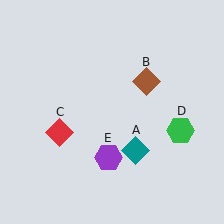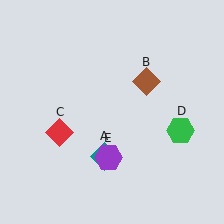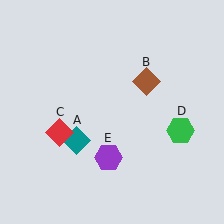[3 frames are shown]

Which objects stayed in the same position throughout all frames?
Brown diamond (object B) and red diamond (object C) and green hexagon (object D) and purple hexagon (object E) remained stationary.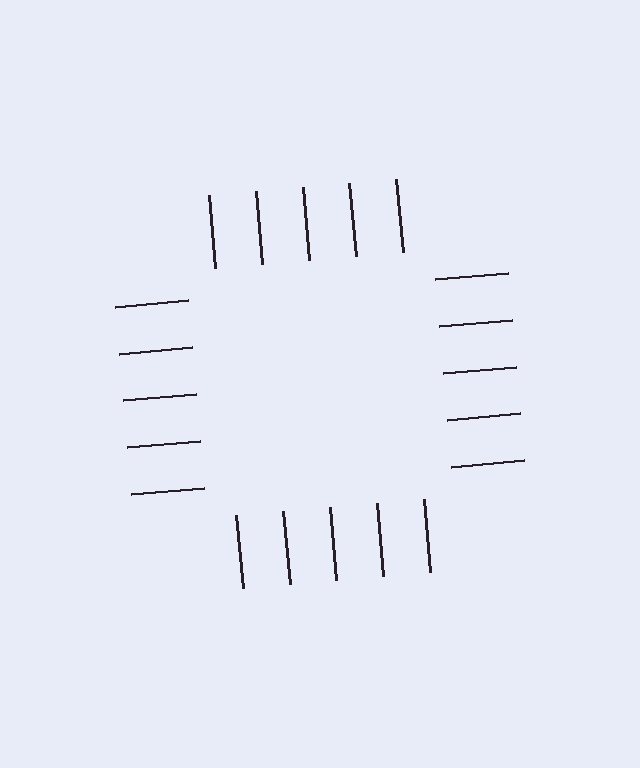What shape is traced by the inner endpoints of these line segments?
An illusory square — the line segments terminate on its edges but no continuous stroke is drawn.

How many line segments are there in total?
20 — 5 along each of the 4 edges.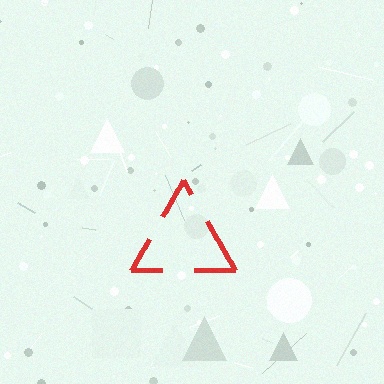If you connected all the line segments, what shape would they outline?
They would outline a triangle.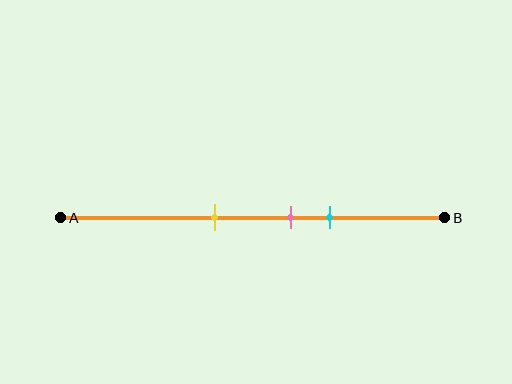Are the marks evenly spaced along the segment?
Yes, the marks are approximately evenly spaced.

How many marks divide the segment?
There are 3 marks dividing the segment.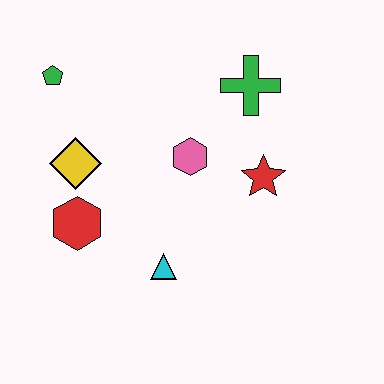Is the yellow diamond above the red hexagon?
Yes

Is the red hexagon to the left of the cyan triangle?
Yes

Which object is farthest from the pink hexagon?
The green pentagon is farthest from the pink hexagon.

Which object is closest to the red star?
The pink hexagon is closest to the red star.